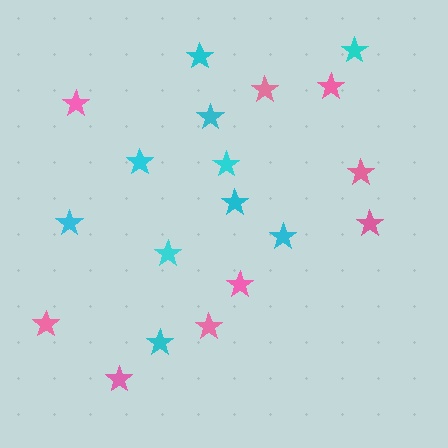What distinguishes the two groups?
There are 2 groups: one group of pink stars (9) and one group of cyan stars (10).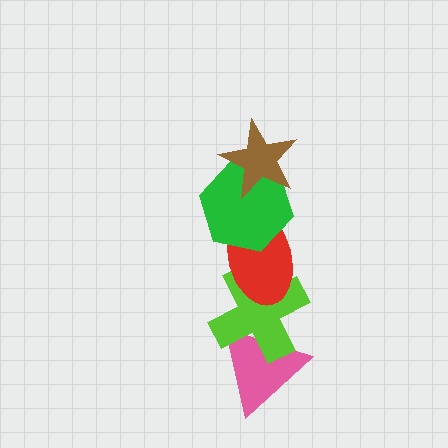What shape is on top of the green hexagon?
The brown star is on top of the green hexagon.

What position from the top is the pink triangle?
The pink triangle is 5th from the top.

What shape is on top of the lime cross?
The red ellipse is on top of the lime cross.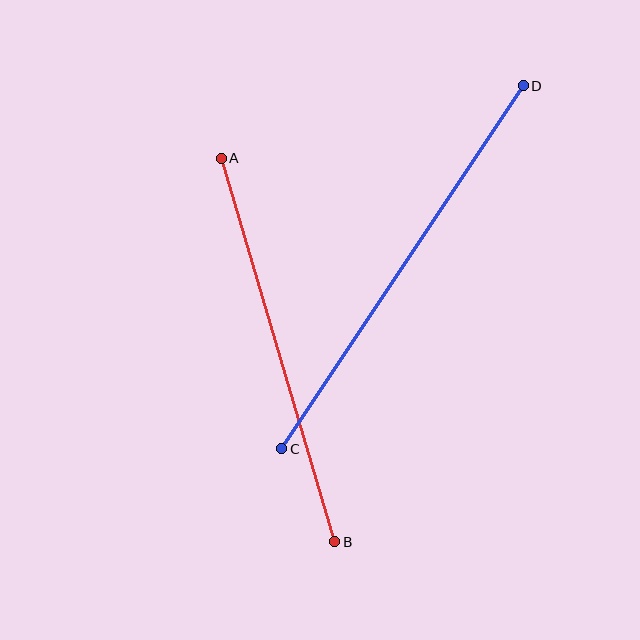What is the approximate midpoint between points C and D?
The midpoint is at approximately (403, 267) pixels.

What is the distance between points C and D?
The distance is approximately 436 pixels.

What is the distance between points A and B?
The distance is approximately 400 pixels.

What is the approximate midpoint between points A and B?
The midpoint is at approximately (278, 350) pixels.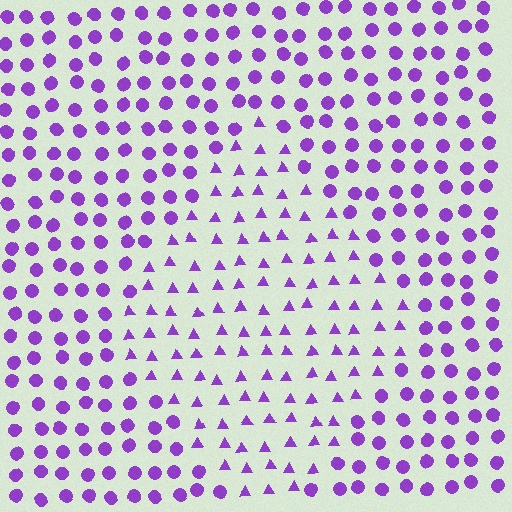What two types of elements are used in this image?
The image uses triangles inside the diamond region and circles outside it.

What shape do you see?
I see a diamond.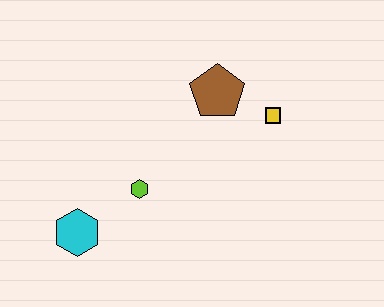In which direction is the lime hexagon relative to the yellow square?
The lime hexagon is to the left of the yellow square.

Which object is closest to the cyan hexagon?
The lime hexagon is closest to the cyan hexagon.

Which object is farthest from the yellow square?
The cyan hexagon is farthest from the yellow square.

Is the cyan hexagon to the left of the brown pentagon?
Yes